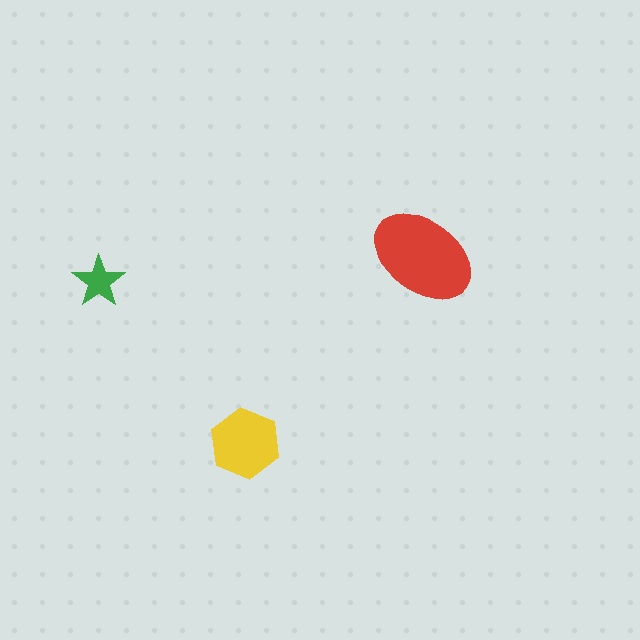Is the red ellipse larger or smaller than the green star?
Larger.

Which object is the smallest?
The green star.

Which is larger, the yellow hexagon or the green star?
The yellow hexagon.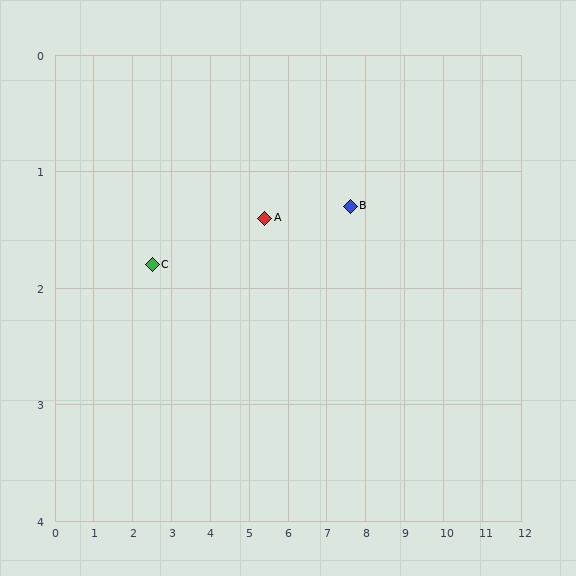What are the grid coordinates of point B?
Point B is at approximately (7.6, 1.3).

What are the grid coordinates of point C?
Point C is at approximately (2.5, 1.8).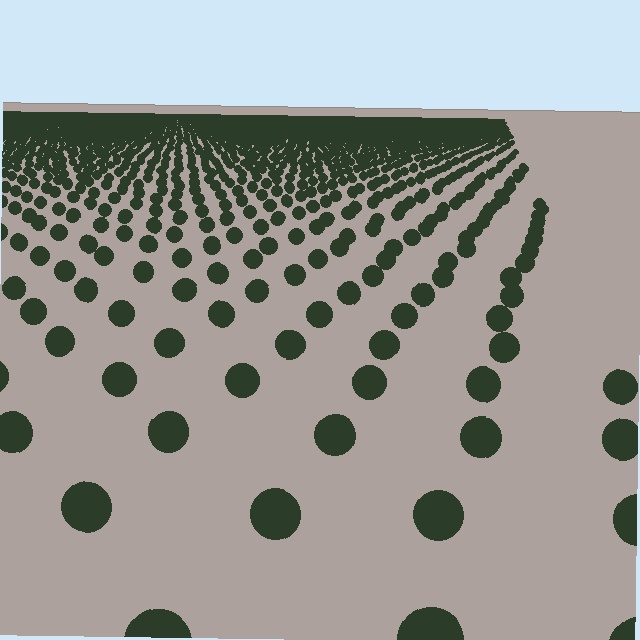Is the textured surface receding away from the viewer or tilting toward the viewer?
The surface is receding away from the viewer. Texture elements get smaller and denser toward the top.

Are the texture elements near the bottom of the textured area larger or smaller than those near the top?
Larger. Near the bottom, elements are closer to the viewer and appear at a bigger on-screen size.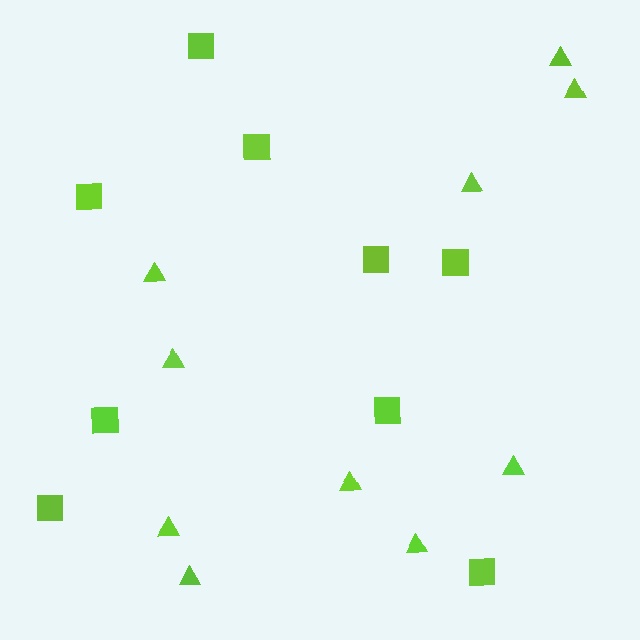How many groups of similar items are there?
There are 2 groups: one group of squares (9) and one group of triangles (10).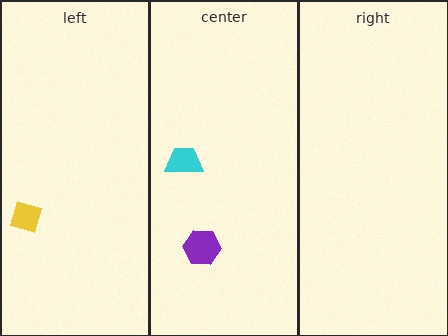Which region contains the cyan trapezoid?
The center region.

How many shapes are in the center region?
2.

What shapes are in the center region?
The purple hexagon, the cyan trapezoid.